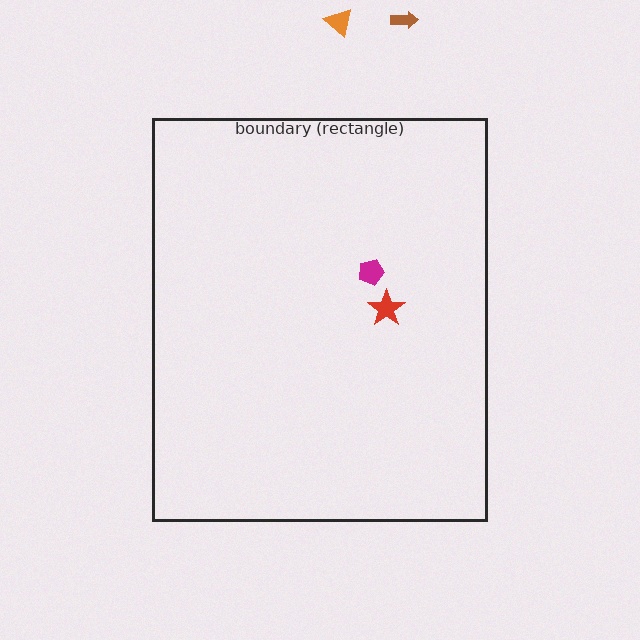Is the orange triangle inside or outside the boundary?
Outside.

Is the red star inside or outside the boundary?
Inside.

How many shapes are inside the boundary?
2 inside, 2 outside.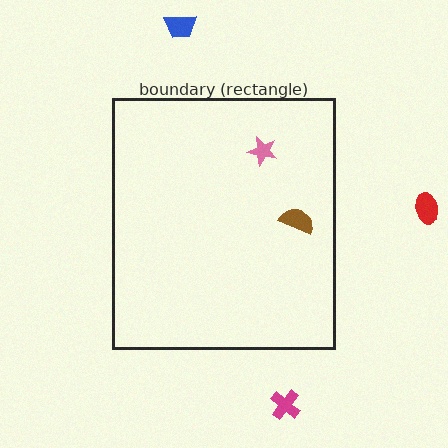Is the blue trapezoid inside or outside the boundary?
Outside.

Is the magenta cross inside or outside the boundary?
Outside.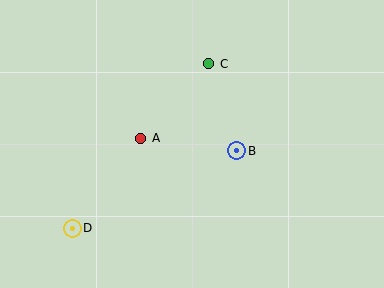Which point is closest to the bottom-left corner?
Point D is closest to the bottom-left corner.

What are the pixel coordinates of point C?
Point C is at (209, 64).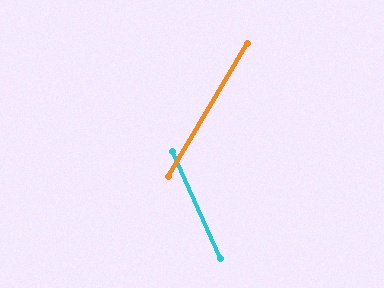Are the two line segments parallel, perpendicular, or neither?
Neither parallel nor perpendicular — they differ by about 55°.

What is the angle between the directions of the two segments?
Approximately 55 degrees.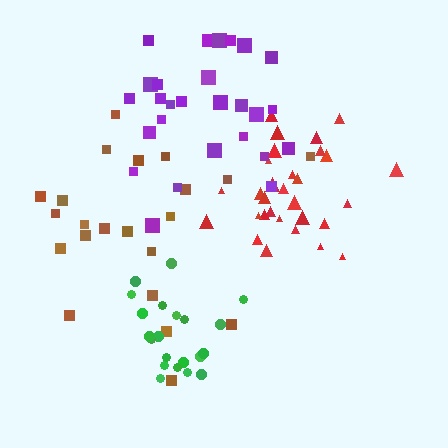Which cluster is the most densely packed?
Green.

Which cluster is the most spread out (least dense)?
Brown.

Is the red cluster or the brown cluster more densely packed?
Red.